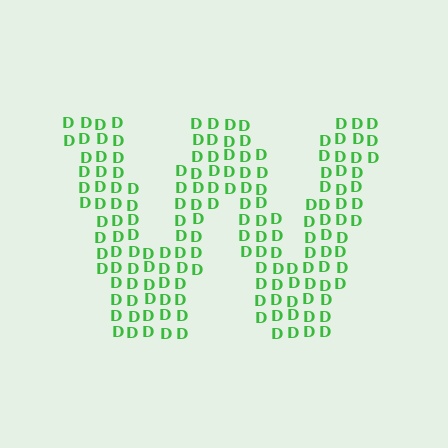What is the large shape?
The large shape is the letter W.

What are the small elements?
The small elements are letter D's.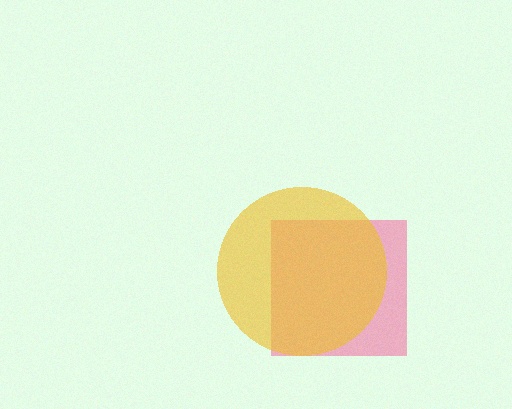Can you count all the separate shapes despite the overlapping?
Yes, there are 2 separate shapes.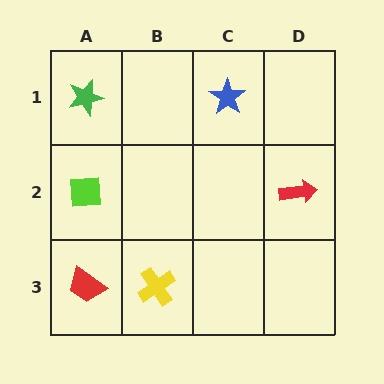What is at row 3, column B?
A yellow cross.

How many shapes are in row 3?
2 shapes.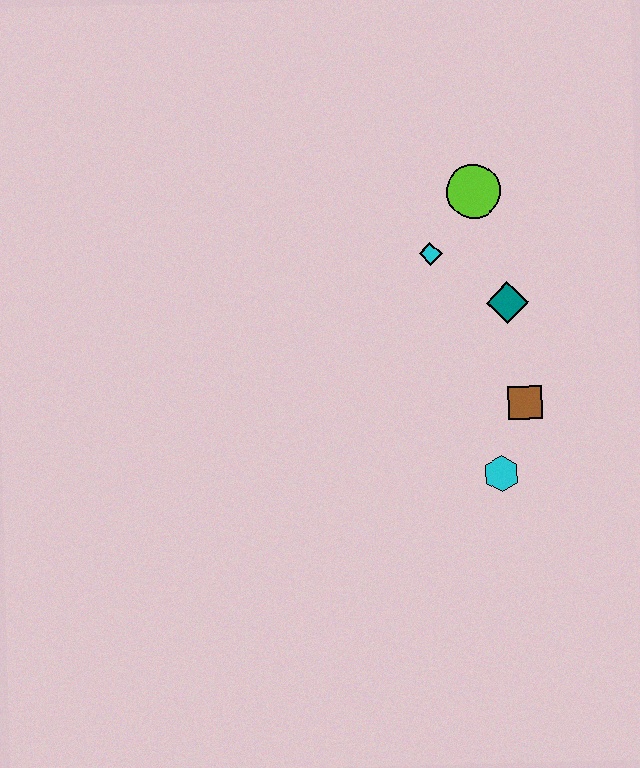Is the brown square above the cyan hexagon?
Yes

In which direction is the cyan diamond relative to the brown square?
The cyan diamond is above the brown square.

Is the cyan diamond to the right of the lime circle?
No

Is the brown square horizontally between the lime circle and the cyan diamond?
No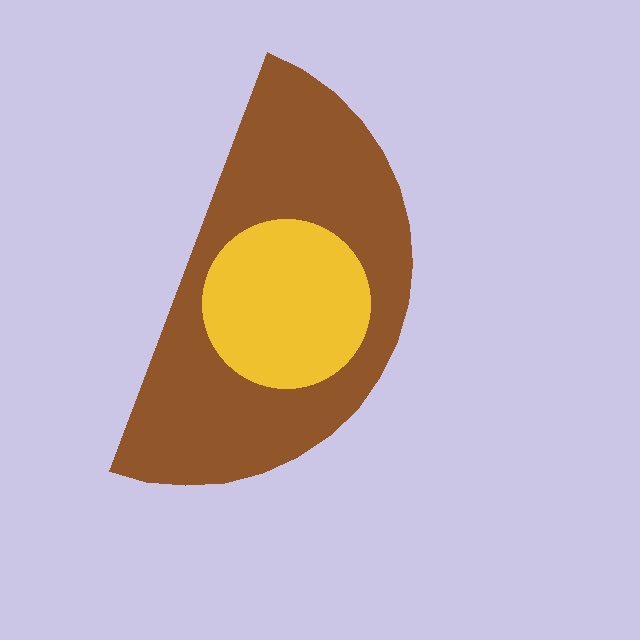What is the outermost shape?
The brown semicircle.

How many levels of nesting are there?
2.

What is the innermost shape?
The yellow circle.